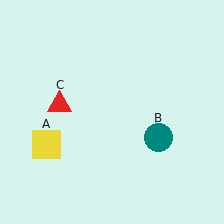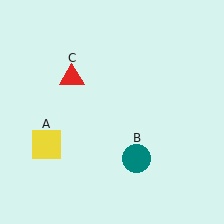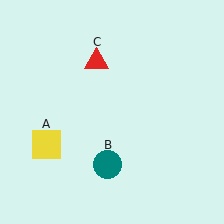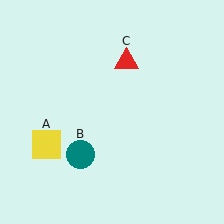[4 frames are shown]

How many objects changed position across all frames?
2 objects changed position: teal circle (object B), red triangle (object C).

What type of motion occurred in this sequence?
The teal circle (object B), red triangle (object C) rotated clockwise around the center of the scene.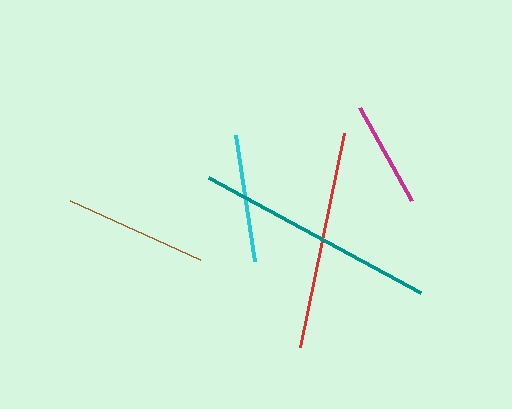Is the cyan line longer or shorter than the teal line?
The teal line is longer than the cyan line.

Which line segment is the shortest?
The magenta line is the shortest at approximately 106 pixels.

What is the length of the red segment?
The red segment is approximately 218 pixels long.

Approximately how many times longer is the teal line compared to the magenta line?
The teal line is approximately 2.3 times the length of the magenta line.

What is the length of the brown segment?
The brown segment is approximately 143 pixels long.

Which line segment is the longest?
The teal line is the longest at approximately 241 pixels.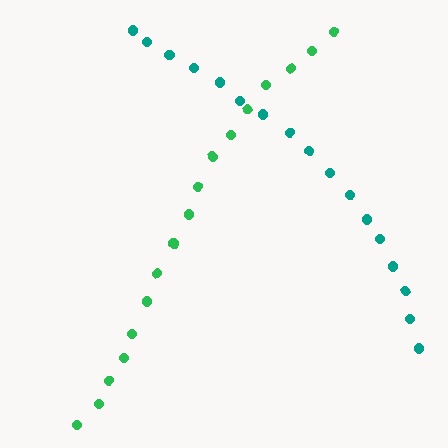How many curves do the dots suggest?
There are 2 distinct paths.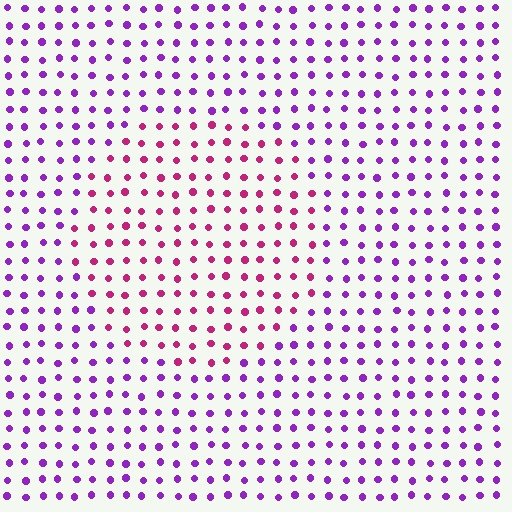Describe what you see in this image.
The image is filled with small purple elements in a uniform arrangement. A circle-shaped region is visible where the elements are tinted to a slightly different hue, forming a subtle color boundary.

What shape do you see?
I see a circle.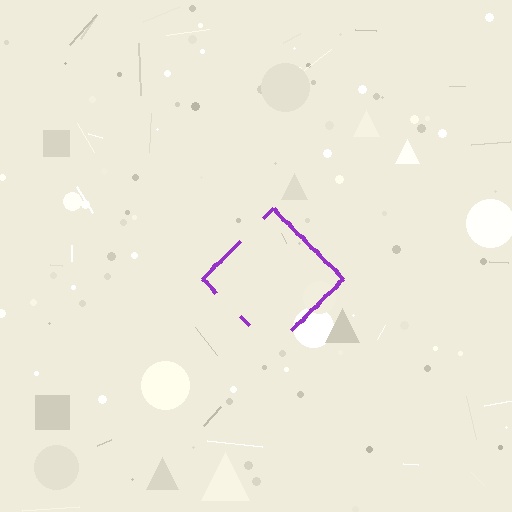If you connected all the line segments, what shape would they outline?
They would outline a diamond.